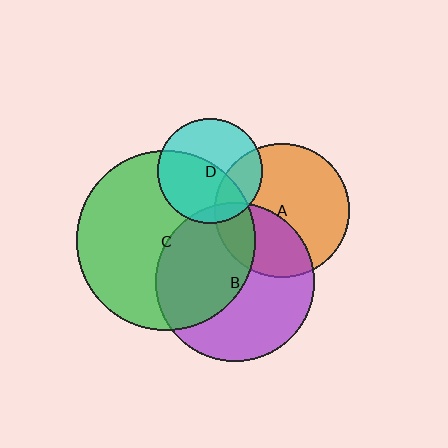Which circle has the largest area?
Circle C (green).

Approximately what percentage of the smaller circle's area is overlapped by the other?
Approximately 50%.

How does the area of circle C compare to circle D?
Approximately 2.9 times.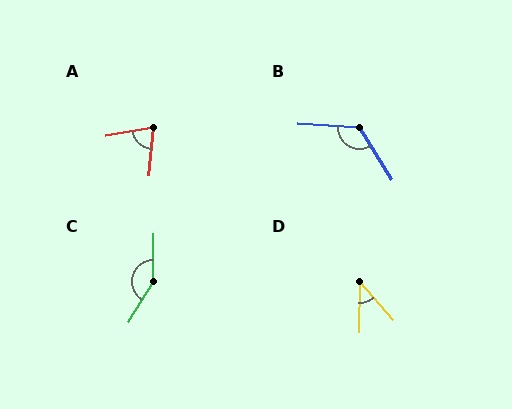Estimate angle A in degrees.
Approximately 75 degrees.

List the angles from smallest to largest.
D (43°), A (75°), B (125°), C (148°).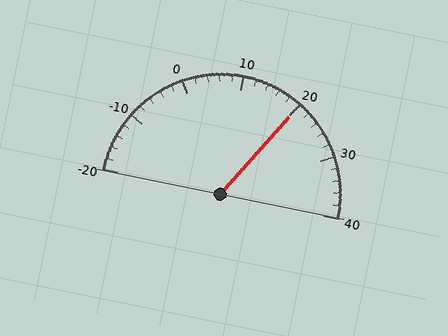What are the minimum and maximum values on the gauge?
The gauge ranges from -20 to 40.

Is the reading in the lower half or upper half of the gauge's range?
The reading is in the upper half of the range (-20 to 40).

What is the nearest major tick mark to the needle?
The nearest major tick mark is 20.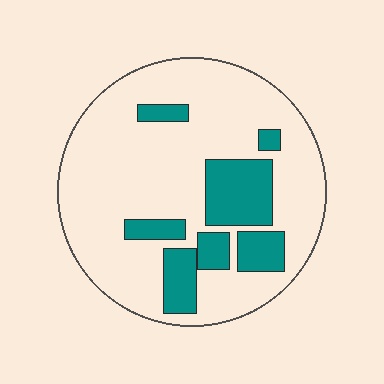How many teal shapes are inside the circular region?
7.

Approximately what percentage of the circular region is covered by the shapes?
Approximately 20%.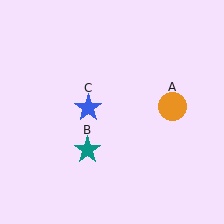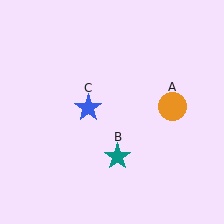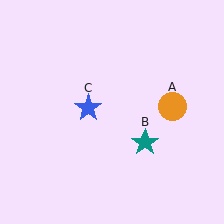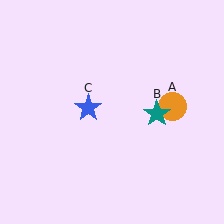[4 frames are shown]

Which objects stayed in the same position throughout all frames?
Orange circle (object A) and blue star (object C) remained stationary.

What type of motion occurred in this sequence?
The teal star (object B) rotated counterclockwise around the center of the scene.